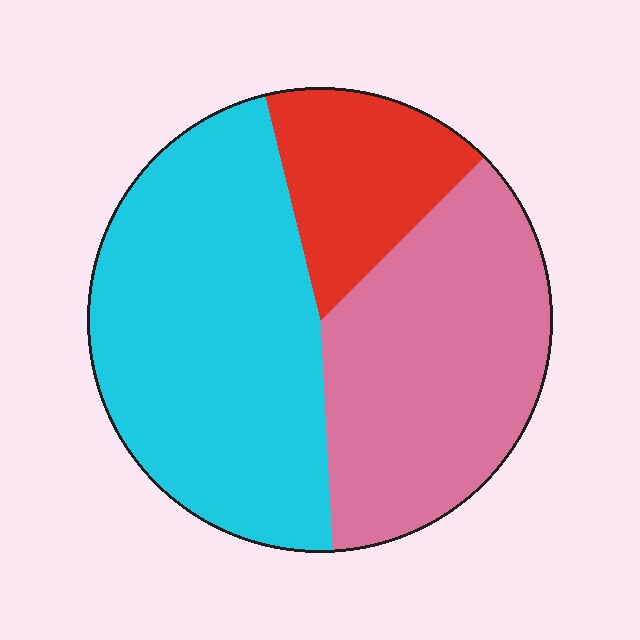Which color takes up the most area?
Cyan, at roughly 45%.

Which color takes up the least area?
Red, at roughly 15%.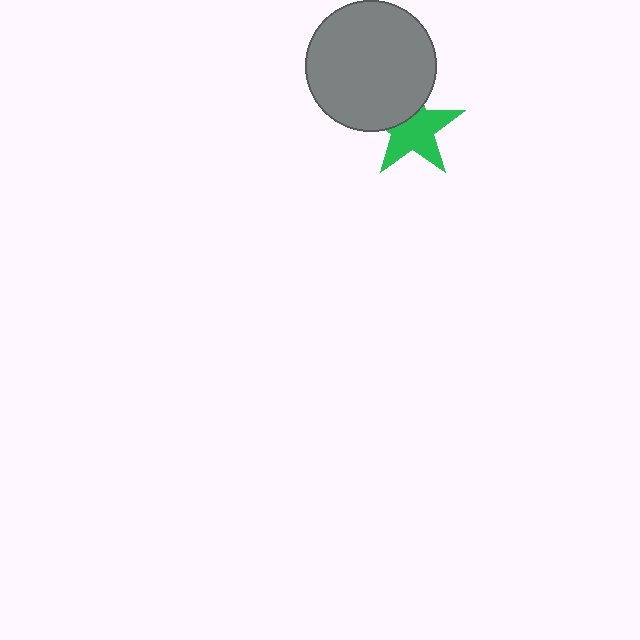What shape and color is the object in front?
The object in front is a gray circle.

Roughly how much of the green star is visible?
Most of it is visible (roughly 67%).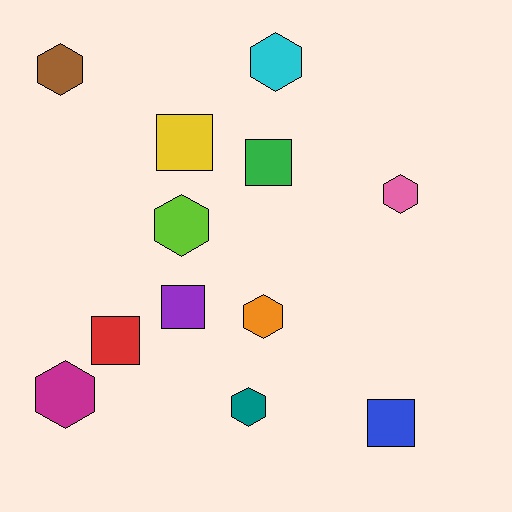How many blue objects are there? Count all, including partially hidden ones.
There is 1 blue object.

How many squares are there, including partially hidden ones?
There are 5 squares.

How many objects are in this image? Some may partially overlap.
There are 12 objects.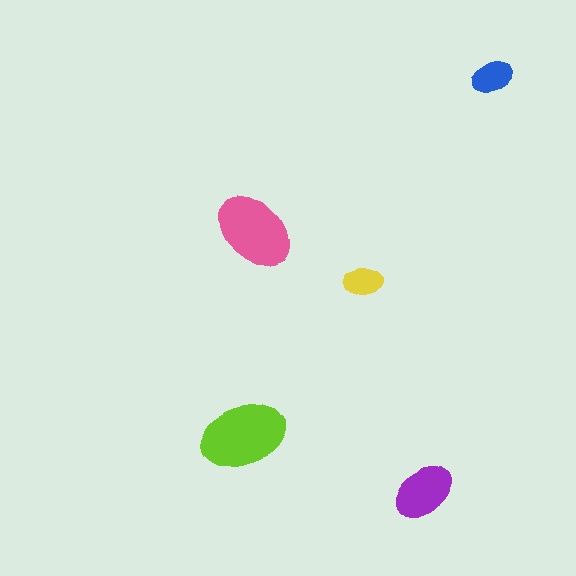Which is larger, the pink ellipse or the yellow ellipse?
The pink one.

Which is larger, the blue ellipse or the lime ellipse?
The lime one.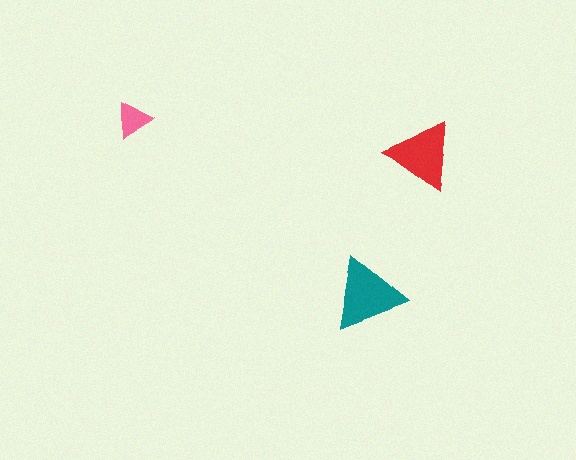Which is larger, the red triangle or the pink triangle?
The red one.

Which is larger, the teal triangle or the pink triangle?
The teal one.